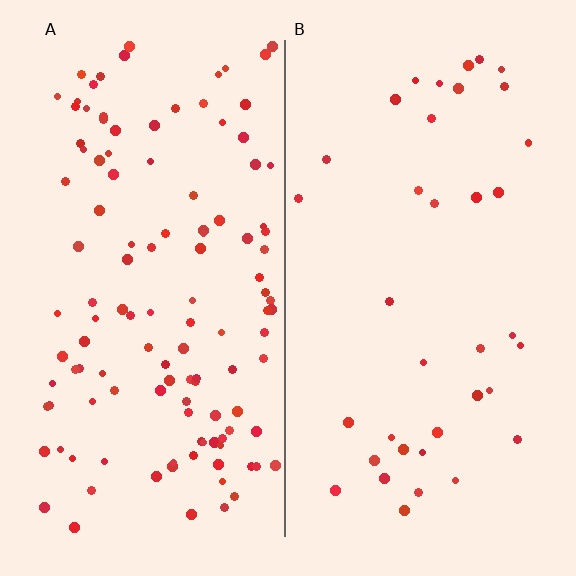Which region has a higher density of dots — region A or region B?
A (the left).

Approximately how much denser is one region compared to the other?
Approximately 3.1× — region A over region B.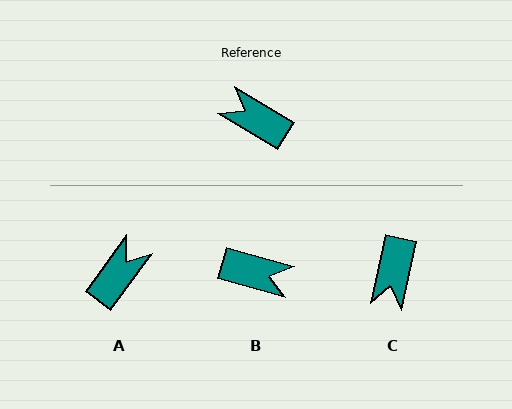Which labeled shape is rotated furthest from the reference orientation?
B, about 164 degrees away.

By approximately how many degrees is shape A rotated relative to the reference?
Approximately 95 degrees clockwise.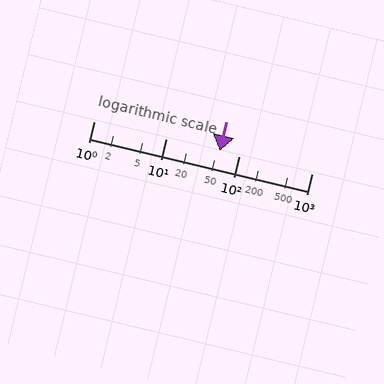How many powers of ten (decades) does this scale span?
The scale spans 3 decades, from 1 to 1000.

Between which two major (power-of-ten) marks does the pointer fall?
The pointer is between 10 and 100.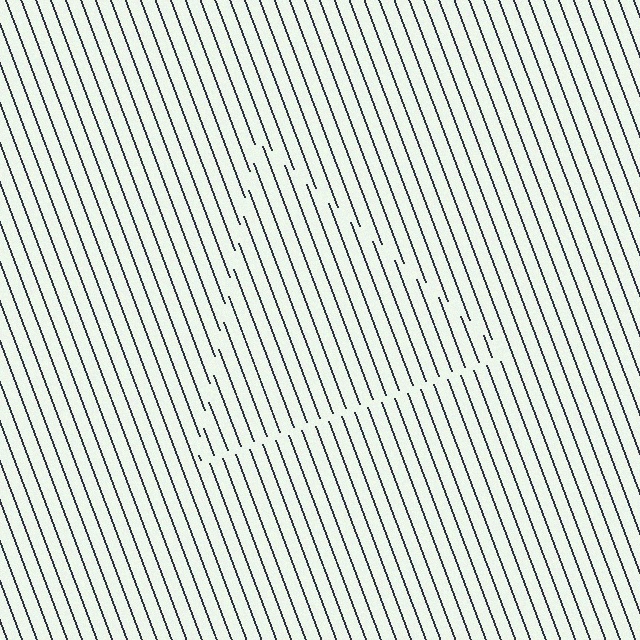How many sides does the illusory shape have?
3 sides — the line-ends trace a triangle.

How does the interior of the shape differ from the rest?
The interior of the shape contains the same grating, shifted by half a period — the contour is defined by the phase discontinuity where line-ends from the inner and outer gratings abut.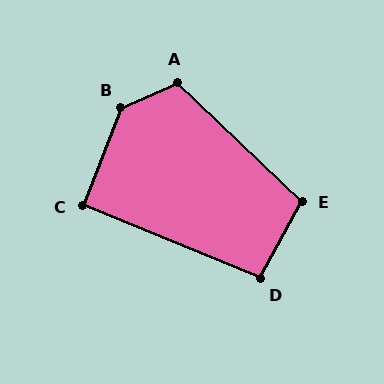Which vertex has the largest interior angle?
B, at approximately 135 degrees.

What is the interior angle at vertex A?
Approximately 112 degrees (obtuse).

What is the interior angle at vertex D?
Approximately 96 degrees (obtuse).